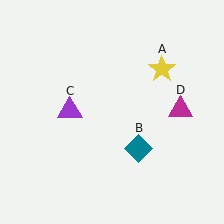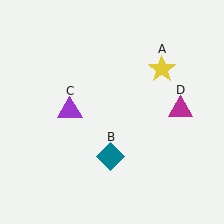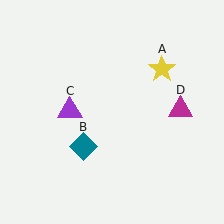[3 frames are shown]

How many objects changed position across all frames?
1 object changed position: teal diamond (object B).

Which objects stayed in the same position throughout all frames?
Yellow star (object A) and purple triangle (object C) and magenta triangle (object D) remained stationary.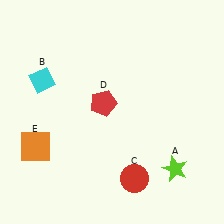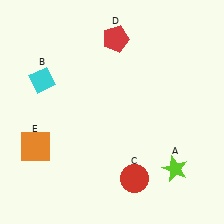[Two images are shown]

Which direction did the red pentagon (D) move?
The red pentagon (D) moved up.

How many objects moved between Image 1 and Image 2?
1 object moved between the two images.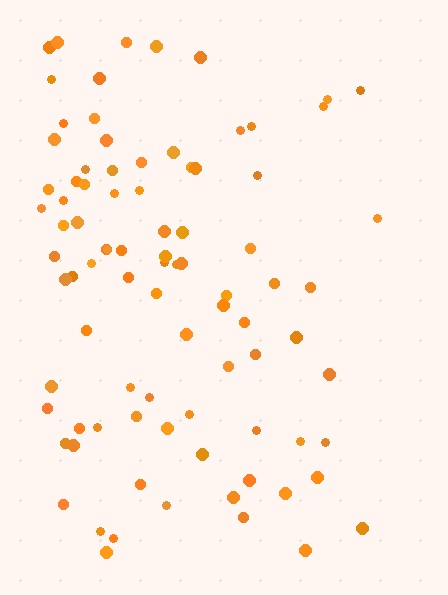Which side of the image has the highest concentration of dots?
The left.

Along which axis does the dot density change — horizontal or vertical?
Horizontal.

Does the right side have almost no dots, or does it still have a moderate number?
Still a moderate number, just noticeably fewer than the left.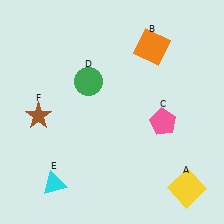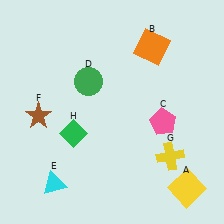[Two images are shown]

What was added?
A yellow cross (G), a green diamond (H) were added in Image 2.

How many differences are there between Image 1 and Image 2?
There are 2 differences between the two images.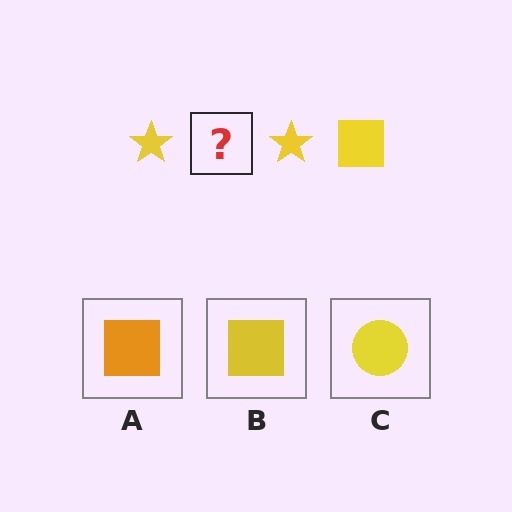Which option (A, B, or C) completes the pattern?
B.